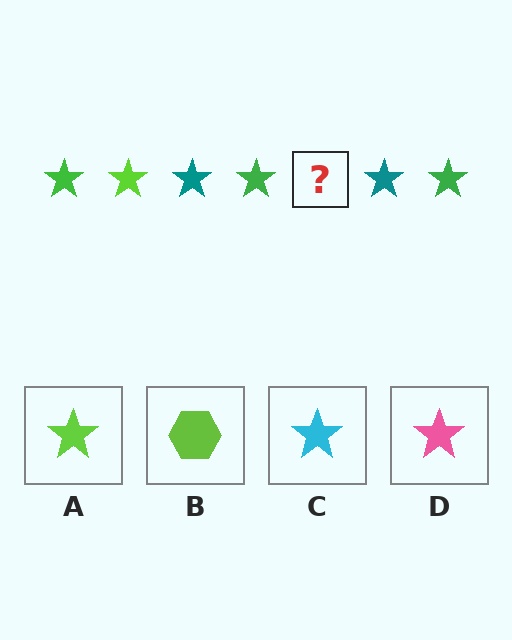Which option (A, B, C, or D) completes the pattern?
A.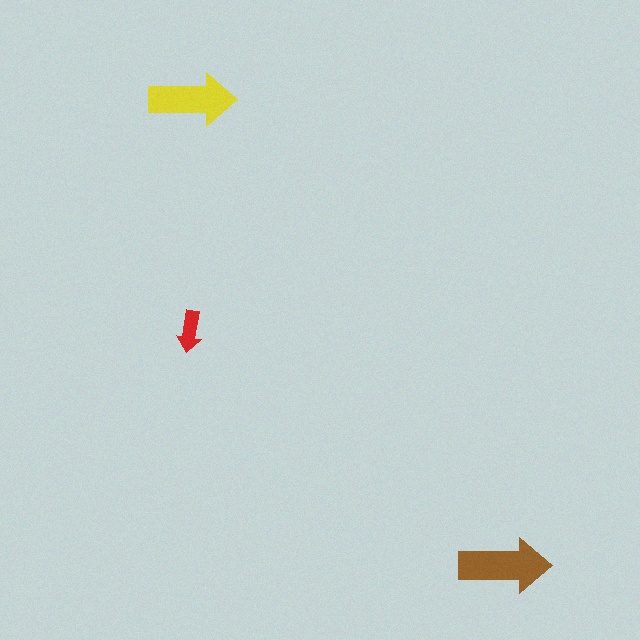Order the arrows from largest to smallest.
the brown one, the yellow one, the red one.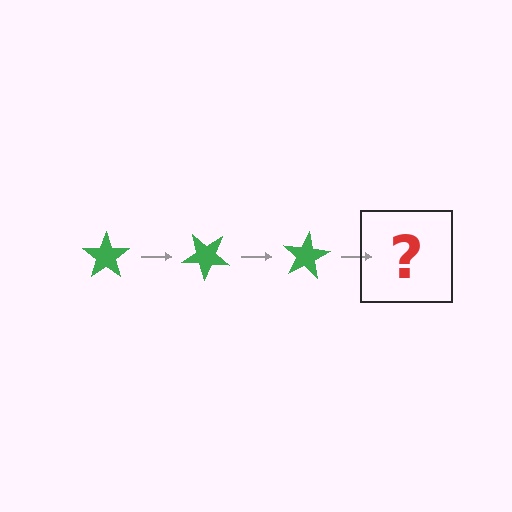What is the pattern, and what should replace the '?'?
The pattern is that the star rotates 40 degrees each step. The '?' should be a green star rotated 120 degrees.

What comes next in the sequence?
The next element should be a green star rotated 120 degrees.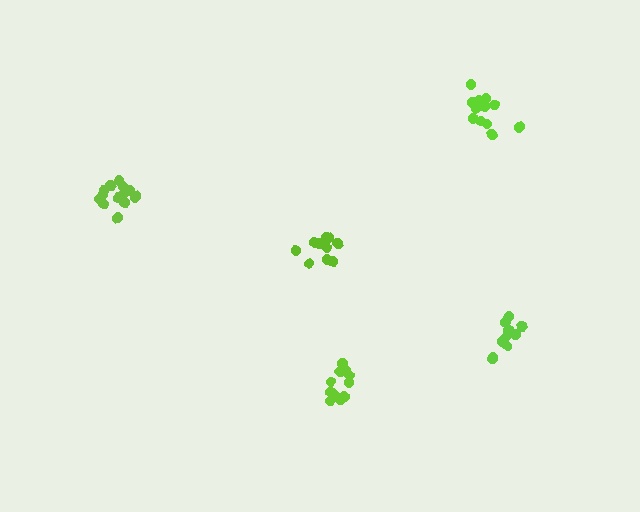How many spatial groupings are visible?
There are 5 spatial groupings.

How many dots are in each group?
Group 1: 11 dots, Group 2: 11 dots, Group 3: 10 dots, Group 4: 13 dots, Group 5: 14 dots (59 total).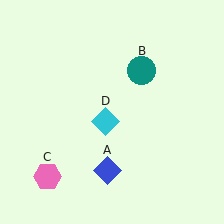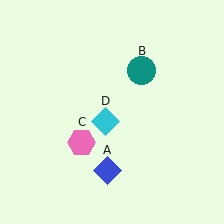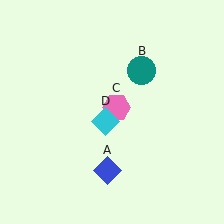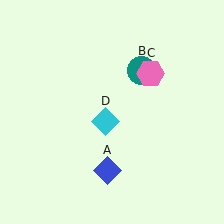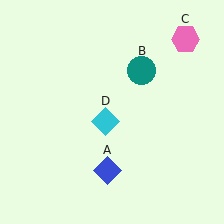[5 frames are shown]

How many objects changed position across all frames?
1 object changed position: pink hexagon (object C).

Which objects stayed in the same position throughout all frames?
Blue diamond (object A) and teal circle (object B) and cyan diamond (object D) remained stationary.